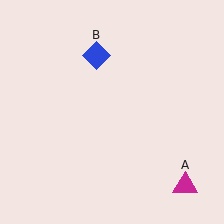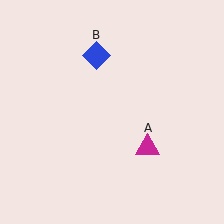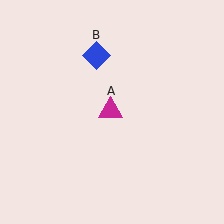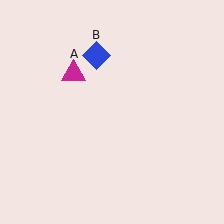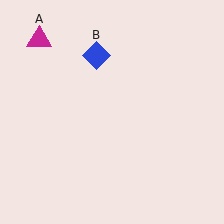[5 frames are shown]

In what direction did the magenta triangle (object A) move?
The magenta triangle (object A) moved up and to the left.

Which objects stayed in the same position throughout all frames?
Blue diamond (object B) remained stationary.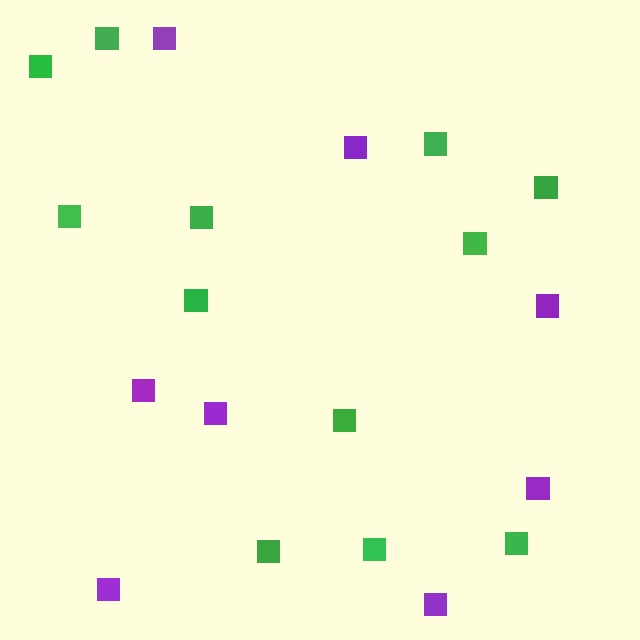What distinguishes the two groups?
There are 2 groups: one group of green squares (12) and one group of purple squares (8).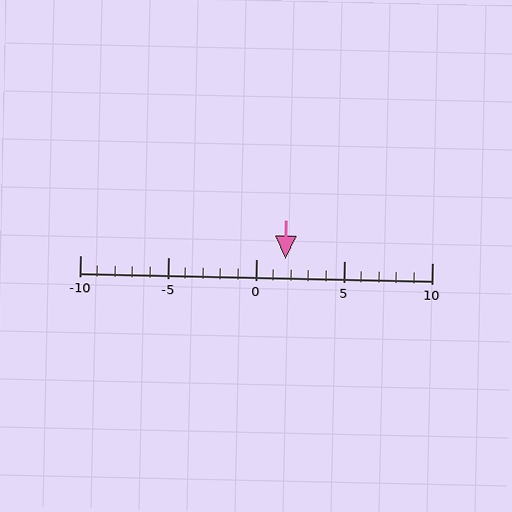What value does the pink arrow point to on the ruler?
The pink arrow points to approximately 2.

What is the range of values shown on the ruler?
The ruler shows values from -10 to 10.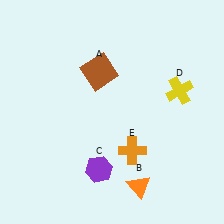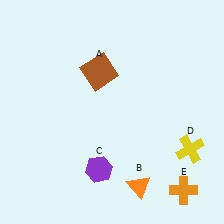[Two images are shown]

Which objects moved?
The objects that moved are: the yellow cross (D), the orange cross (E).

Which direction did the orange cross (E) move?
The orange cross (E) moved right.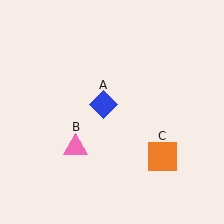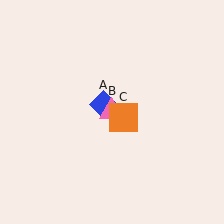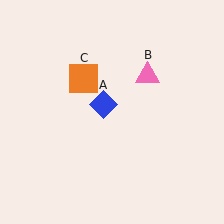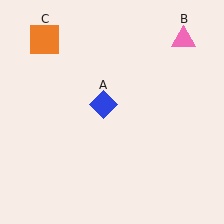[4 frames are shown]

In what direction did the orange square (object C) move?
The orange square (object C) moved up and to the left.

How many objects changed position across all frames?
2 objects changed position: pink triangle (object B), orange square (object C).